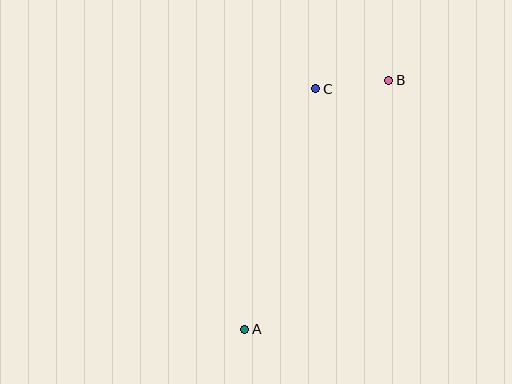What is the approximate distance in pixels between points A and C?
The distance between A and C is approximately 251 pixels.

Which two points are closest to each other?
Points B and C are closest to each other.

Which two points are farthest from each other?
Points A and B are farthest from each other.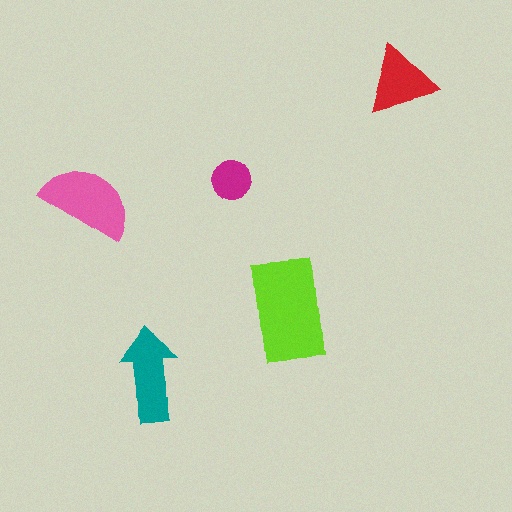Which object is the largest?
The lime rectangle.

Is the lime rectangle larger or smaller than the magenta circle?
Larger.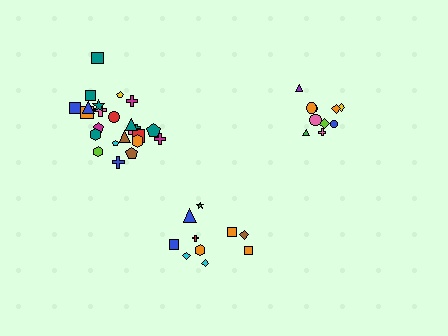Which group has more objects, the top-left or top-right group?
The top-left group.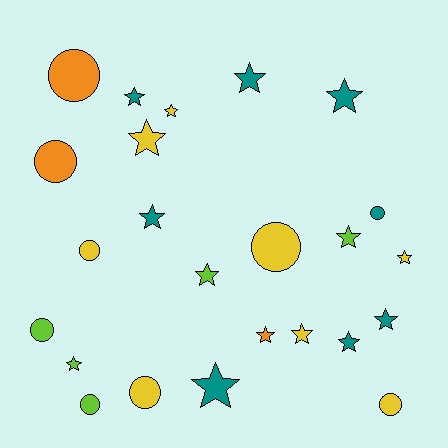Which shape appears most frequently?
Star, with 15 objects.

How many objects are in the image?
There are 24 objects.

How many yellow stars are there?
There are 4 yellow stars.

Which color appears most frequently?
Yellow, with 8 objects.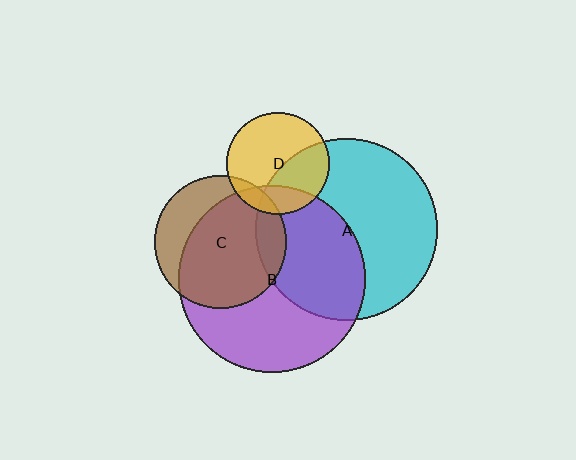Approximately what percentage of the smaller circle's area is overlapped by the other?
Approximately 40%.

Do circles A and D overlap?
Yes.